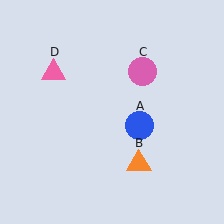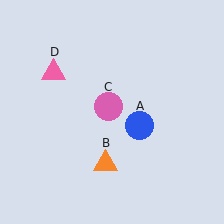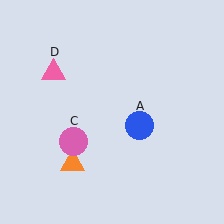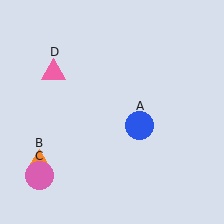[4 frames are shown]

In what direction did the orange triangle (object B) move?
The orange triangle (object B) moved left.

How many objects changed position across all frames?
2 objects changed position: orange triangle (object B), pink circle (object C).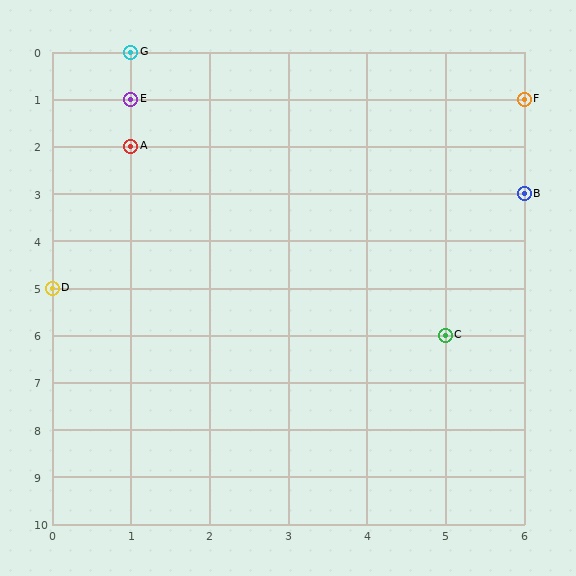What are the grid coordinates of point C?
Point C is at grid coordinates (5, 6).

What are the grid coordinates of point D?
Point D is at grid coordinates (0, 5).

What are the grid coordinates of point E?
Point E is at grid coordinates (1, 1).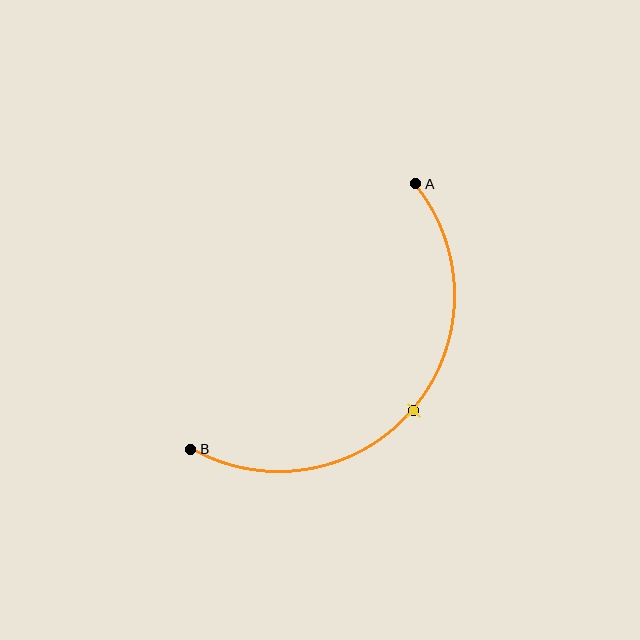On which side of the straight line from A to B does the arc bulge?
The arc bulges below and to the right of the straight line connecting A and B.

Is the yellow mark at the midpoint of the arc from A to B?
Yes. The yellow mark lies on the arc at equal arc-length from both A and B — it is the arc midpoint.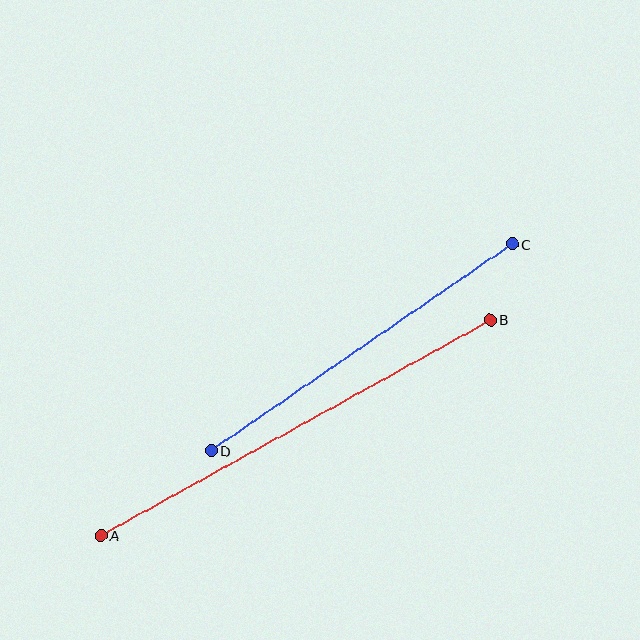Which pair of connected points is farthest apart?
Points A and B are farthest apart.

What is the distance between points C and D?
The distance is approximately 365 pixels.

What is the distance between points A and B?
The distance is approximately 445 pixels.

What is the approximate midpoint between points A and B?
The midpoint is at approximately (296, 428) pixels.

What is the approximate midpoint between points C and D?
The midpoint is at approximately (362, 347) pixels.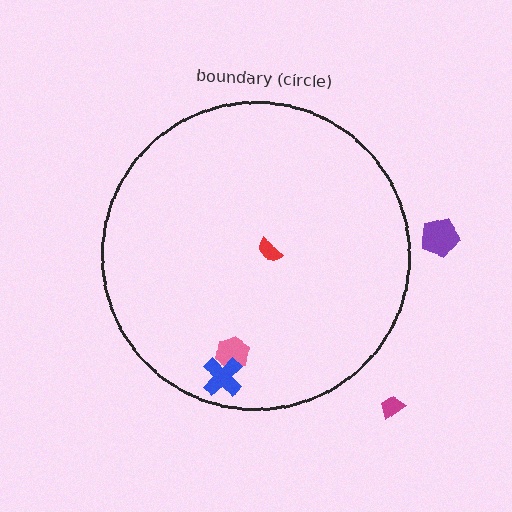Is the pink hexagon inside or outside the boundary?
Inside.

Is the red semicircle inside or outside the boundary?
Inside.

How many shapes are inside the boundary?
3 inside, 2 outside.